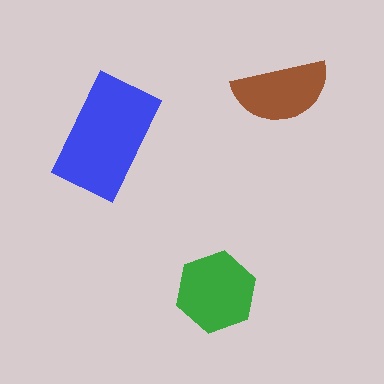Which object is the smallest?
The brown semicircle.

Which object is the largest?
The blue rectangle.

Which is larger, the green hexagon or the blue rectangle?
The blue rectangle.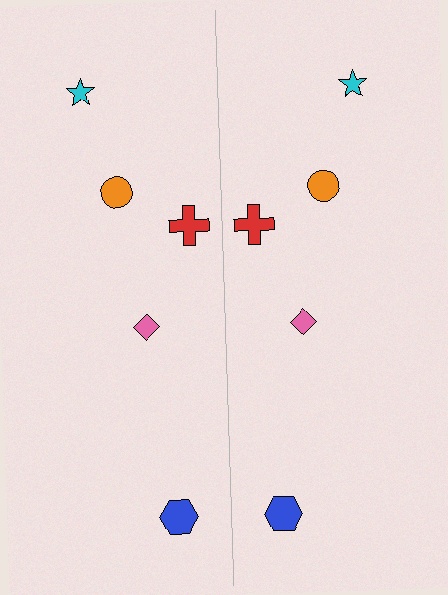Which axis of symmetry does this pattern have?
The pattern has a vertical axis of symmetry running through the center of the image.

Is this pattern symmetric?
Yes, this pattern has bilateral (reflection) symmetry.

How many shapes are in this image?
There are 10 shapes in this image.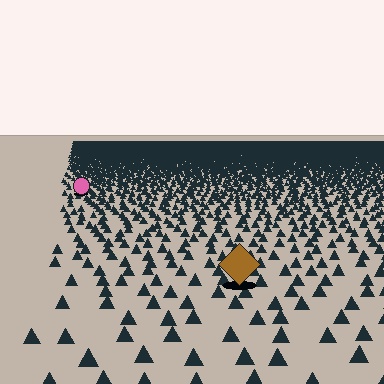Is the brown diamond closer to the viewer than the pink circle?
Yes. The brown diamond is closer — you can tell from the texture gradient: the ground texture is coarser near it.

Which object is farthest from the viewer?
The pink circle is farthest from the viewer. It appears smaller and the ground texture around it is denser.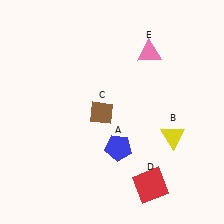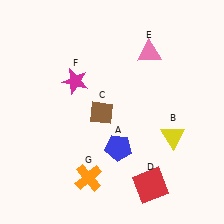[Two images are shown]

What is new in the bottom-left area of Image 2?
An orange cross (G) was added in the bottom-left area of Image 2.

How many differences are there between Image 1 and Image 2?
There are 2 differences between the two images.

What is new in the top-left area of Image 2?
A magenta star (F) was added in the top-left area of Image 2.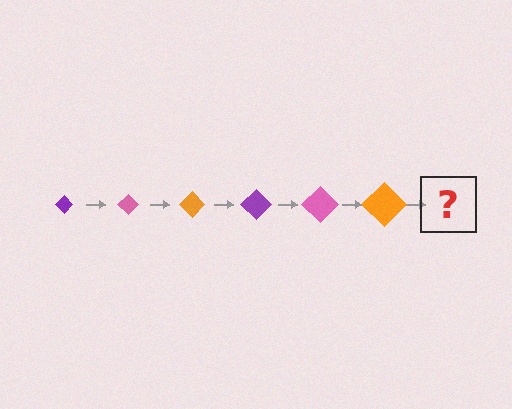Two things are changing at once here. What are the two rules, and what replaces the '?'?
The two rules are that the diamond grows larger each step and the color cycles through purple, pink, and orange. The '?' should be a purple diamond, larger than the previous one.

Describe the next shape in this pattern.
It should be a purple diamond, larger than the previous one.